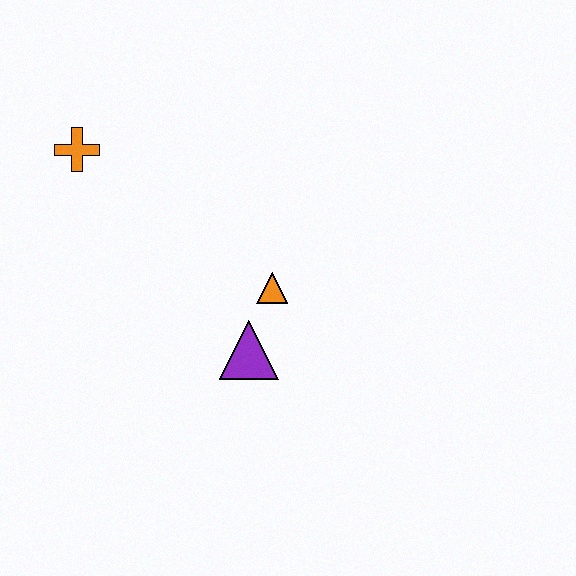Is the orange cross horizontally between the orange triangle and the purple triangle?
No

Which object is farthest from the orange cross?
The purple triangle is farthest from the orange cross.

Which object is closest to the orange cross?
The orange triangle is closest to the orange cross.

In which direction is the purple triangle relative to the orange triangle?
The purple triangle is below the orange triangle.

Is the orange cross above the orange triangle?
Yes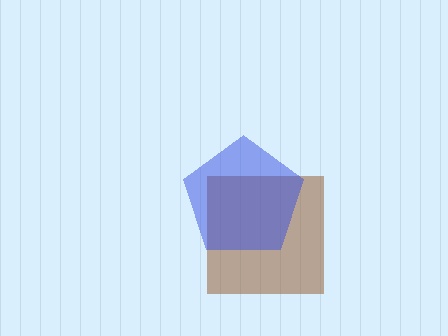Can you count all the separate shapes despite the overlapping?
Yes, there are 2 separate shapes.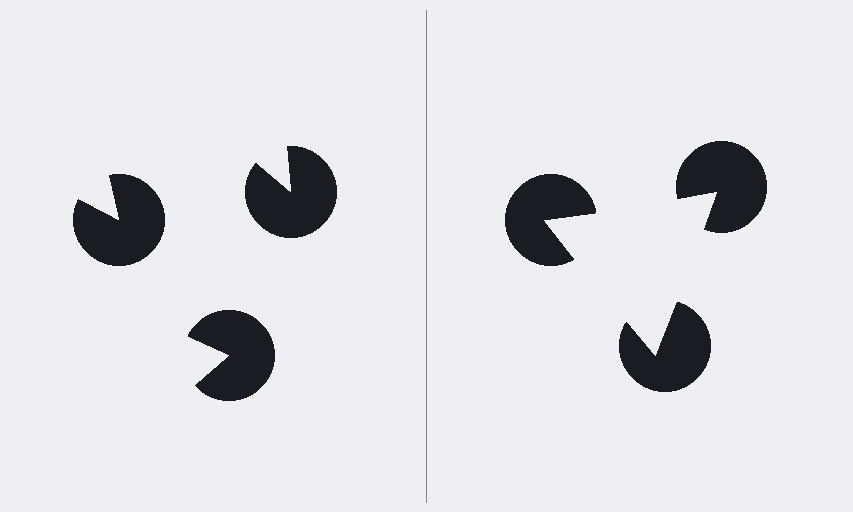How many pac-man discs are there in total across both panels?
6 — 3 on each side.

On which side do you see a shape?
An illusory triangle appears on the right side. On the left side the wedge cuts are rotated, so no coherent shape forms.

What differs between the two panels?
The pac-man discs are positioned identically on both sides; only the wedge orientations differ. On the right they align to a triangle; on the left they are misaligned.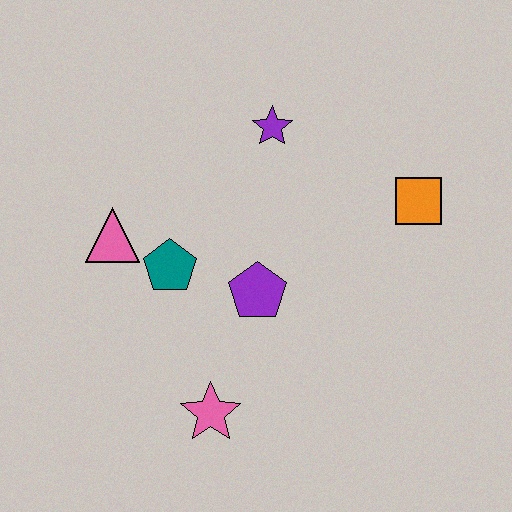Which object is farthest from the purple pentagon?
The orange square is farthest from the purple pentagon.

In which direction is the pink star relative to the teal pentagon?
The pink star is below the teal pentagon.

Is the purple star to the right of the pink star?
Yes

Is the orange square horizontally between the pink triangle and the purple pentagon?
No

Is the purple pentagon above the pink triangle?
No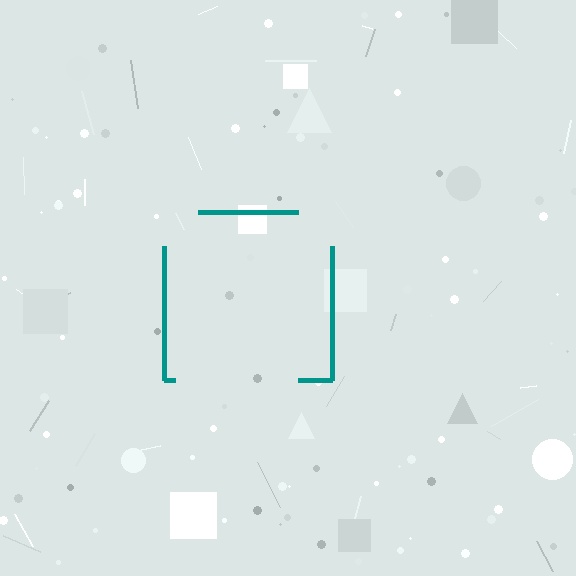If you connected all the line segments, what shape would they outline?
They would outline a square.